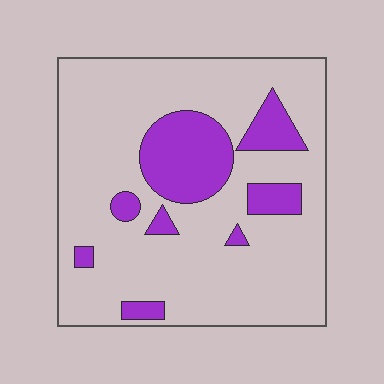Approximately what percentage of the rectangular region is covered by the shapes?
Approximately 20%.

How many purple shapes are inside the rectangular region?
8.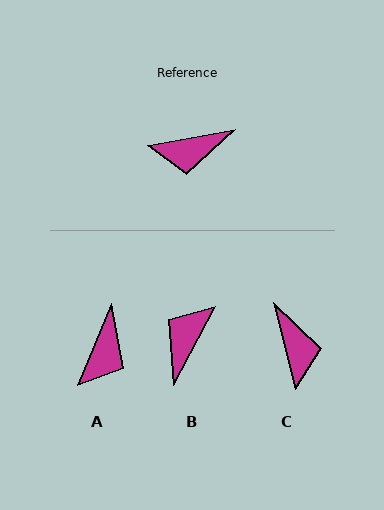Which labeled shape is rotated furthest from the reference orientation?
B, about 128 degrees away.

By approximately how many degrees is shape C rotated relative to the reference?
Approximately 94 degrees counter-clockwise.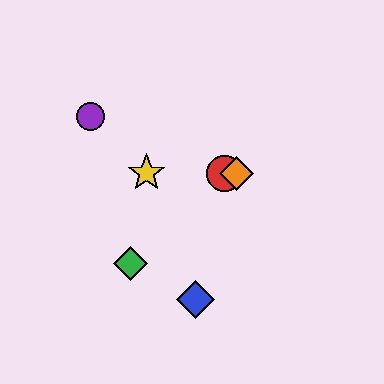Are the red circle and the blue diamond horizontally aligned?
No, the red circle is at y≈173 and the blue diamond is at y≈299.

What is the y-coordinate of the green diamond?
The green diamond is at y≈264.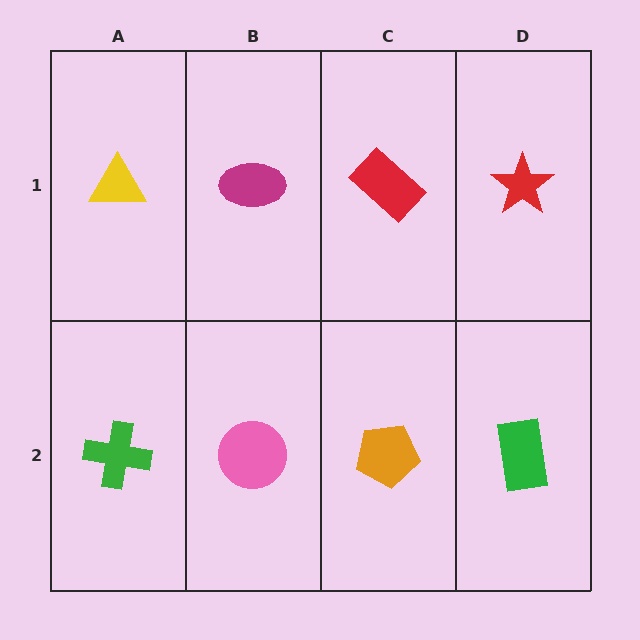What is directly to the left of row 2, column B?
A green cross.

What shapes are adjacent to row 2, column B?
A magenta ellipse (row 1, column B), a green cross (row 2, column A), an orange pentagon (row 2, column C).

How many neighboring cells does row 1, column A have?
2.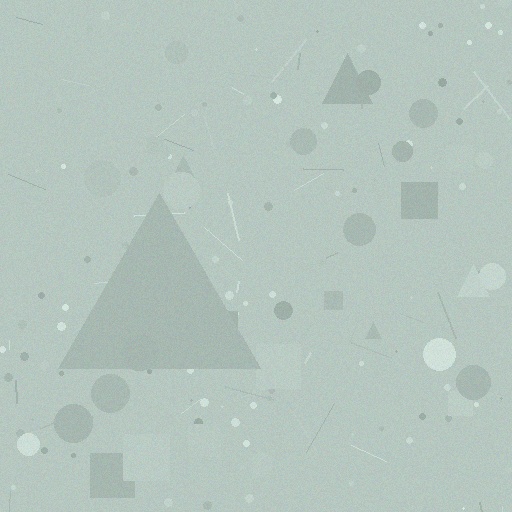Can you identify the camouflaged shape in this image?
The camouflaged shape is a triangle.